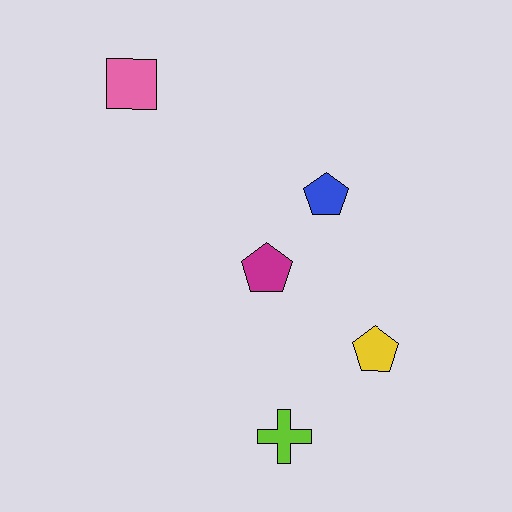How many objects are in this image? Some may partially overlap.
There are 5 objects.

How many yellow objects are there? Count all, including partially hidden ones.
There is 1 yellow object.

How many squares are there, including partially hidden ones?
There is 1 square.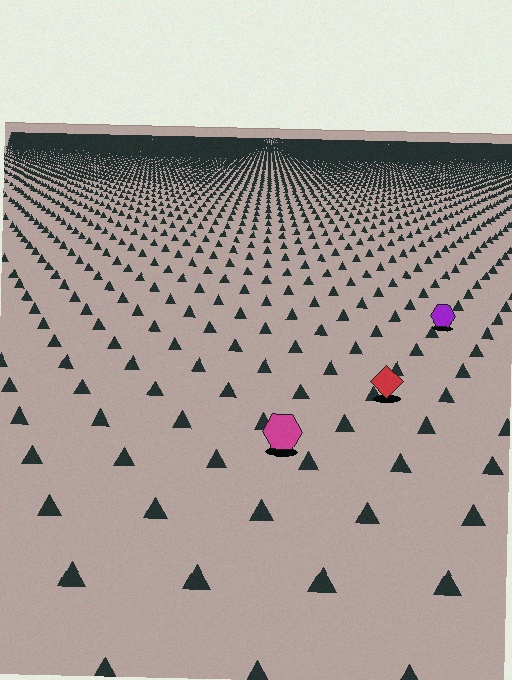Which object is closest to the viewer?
The magenta hexagon is closest. The texture marks near it are larger and more spread out.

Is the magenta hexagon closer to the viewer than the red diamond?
Yes. The magenta hexagon is closer — you can tell from the texture gradient: the ground texture is coarser near it.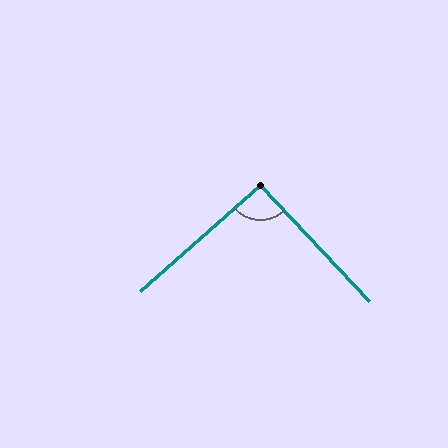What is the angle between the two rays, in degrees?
Approximately 92 degrees.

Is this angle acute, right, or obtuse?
It is approximately a right angle.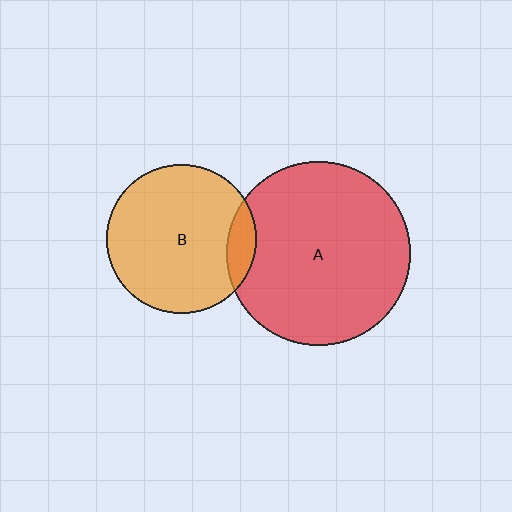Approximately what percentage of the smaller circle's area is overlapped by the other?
Approximately 10%.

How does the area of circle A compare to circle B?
Approximately 1.5 times.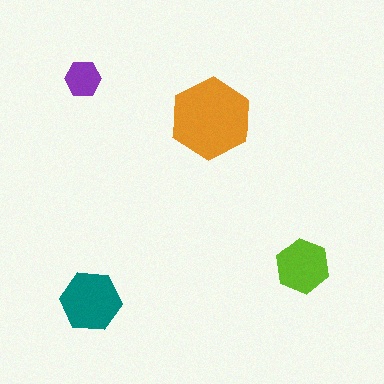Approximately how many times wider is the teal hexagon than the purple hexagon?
About 1.5 times wider.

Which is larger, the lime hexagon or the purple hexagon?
The lime one.